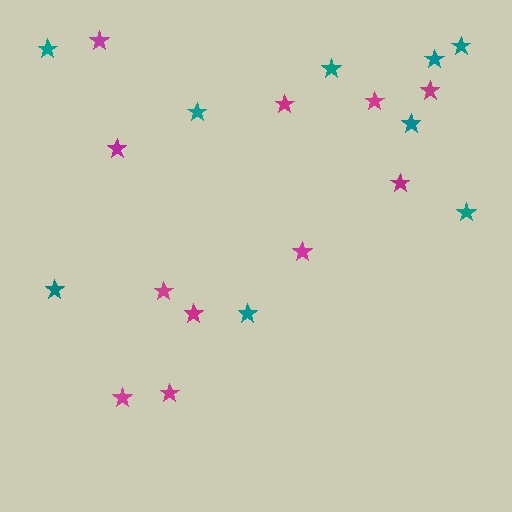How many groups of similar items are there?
There are 2 groups: one group of teal stars (9) and one group of magenta stars (11).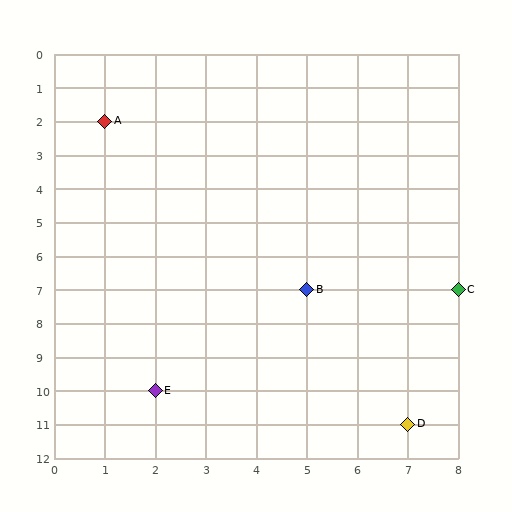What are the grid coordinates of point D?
Point D is at grid coordinates (7, 11).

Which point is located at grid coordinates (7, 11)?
Point D is at (7, 11).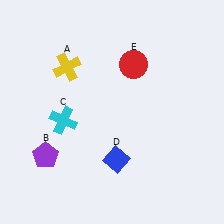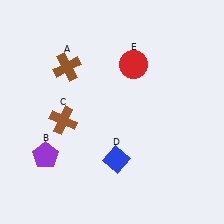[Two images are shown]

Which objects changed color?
A changed from yellow to brown. C changed from cyan to brown.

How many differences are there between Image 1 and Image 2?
There are 2 differences between the two images.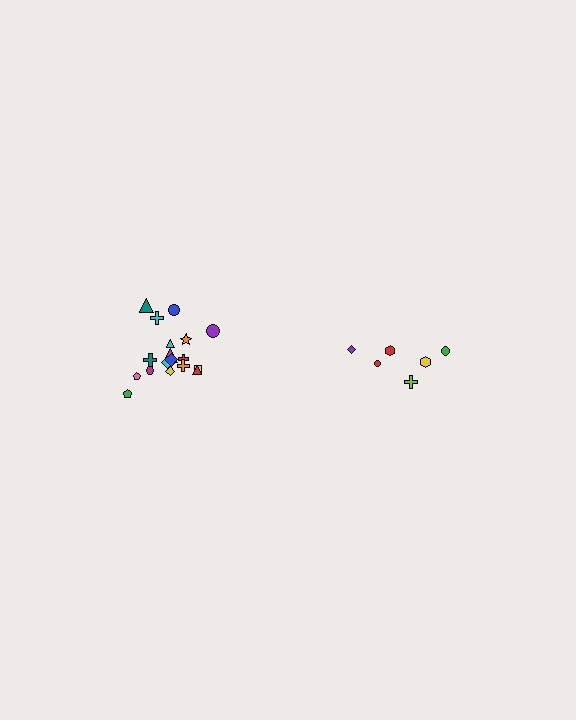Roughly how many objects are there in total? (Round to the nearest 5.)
Roughly 25 objects in total.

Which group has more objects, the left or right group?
The left group.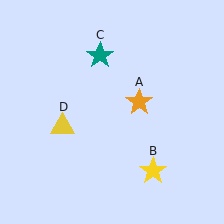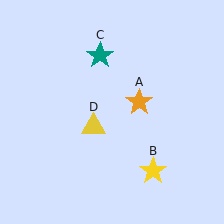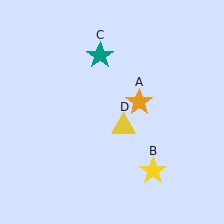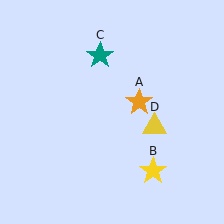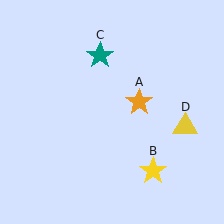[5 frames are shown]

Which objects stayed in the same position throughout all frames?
Orange star (object A) and yellow star (object B) and teal star (object C) remained stationary.